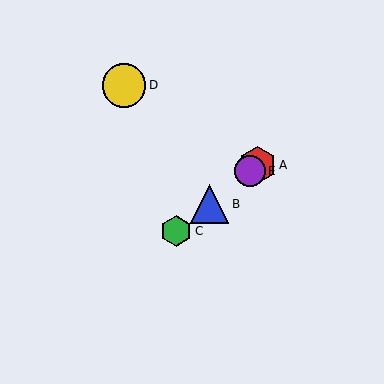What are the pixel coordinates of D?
Object D is at (124, 85).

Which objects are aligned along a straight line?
Objects A, B, C, E are aligned along a straight line.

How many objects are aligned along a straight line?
4 objects (A, B, C, E) are aligned along a straight line.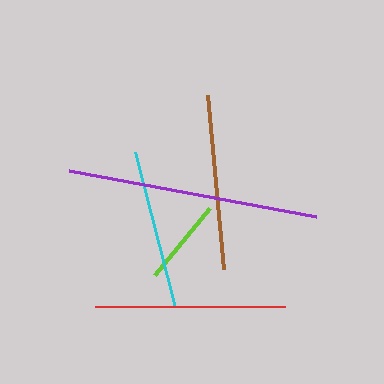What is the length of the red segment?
The red segment is approximately 189 pixels long.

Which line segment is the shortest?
The lime line is the shortest at approximately 87 pixels.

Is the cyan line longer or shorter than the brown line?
The brown line is longer than the cyan line.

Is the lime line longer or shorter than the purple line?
The purple line is longer than the lime line.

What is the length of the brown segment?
The brown segment is approximately 175 pixels long.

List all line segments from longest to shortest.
From longest to shortest: purple, red, brown, cyan, lime.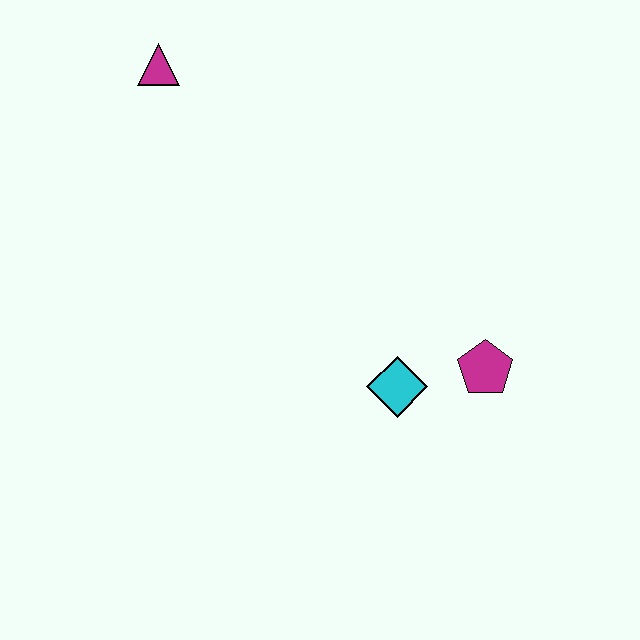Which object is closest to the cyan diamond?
The magenta pentagon is closest to the cyan diamond.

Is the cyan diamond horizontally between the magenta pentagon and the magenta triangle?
Yes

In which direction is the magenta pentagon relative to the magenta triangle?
The magenta pentagon is to the right of the magenta triangle.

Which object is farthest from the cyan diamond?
The magenta triangle is farthest from the cyan diamond.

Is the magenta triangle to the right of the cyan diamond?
No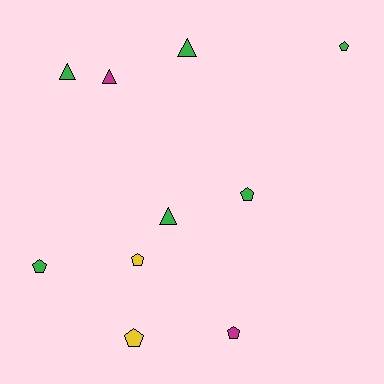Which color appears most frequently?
Green, with 6 objects.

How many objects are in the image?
There are 10 objects.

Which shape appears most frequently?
Pentagon, with 6 objects.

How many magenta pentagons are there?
There is 1 magenta pentagon.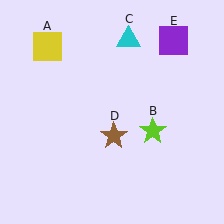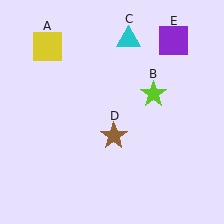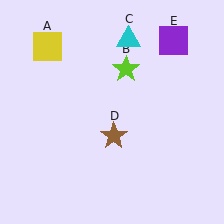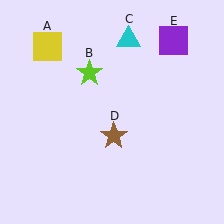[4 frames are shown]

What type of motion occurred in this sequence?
The lime star (object B) rotated counterclockwise around the center of the scene.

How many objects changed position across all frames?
1 object changed position: lime star (object B).